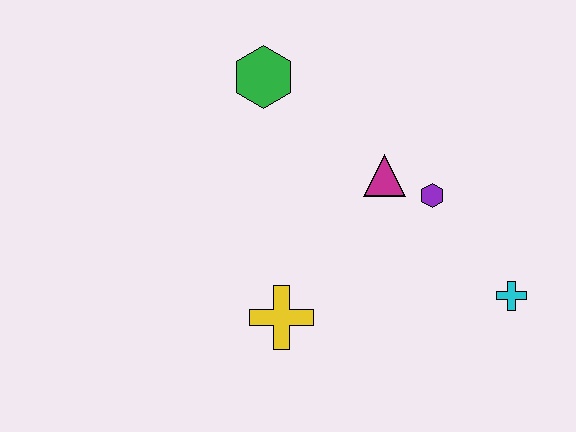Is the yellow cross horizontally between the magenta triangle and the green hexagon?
Yes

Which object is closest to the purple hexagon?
The magenta triangle is closest to the purple hexagon.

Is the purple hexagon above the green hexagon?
No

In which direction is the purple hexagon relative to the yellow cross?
The purple hexagon is to the right of the yellow cross.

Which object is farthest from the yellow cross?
The green hexagon is farthest from the yellow cross.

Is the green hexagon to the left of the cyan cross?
Yes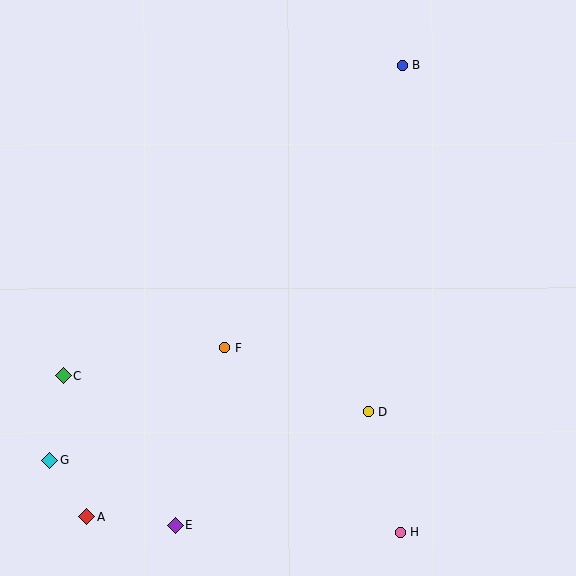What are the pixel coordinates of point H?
Point H is at (401, 532).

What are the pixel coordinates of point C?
Point C is at (64, 376).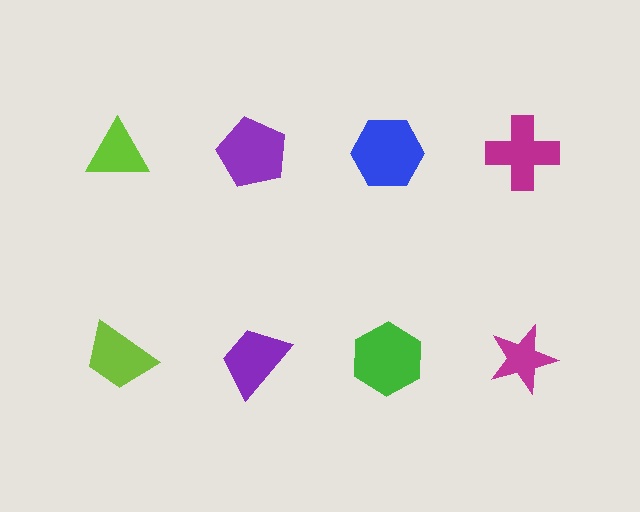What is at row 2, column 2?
A purple trapezoid.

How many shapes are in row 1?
4 shapes.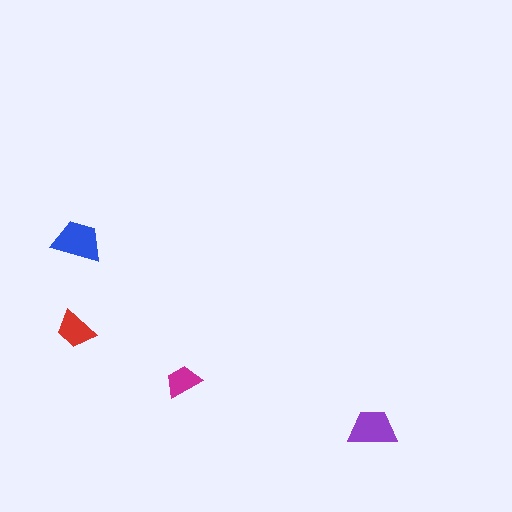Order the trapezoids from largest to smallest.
the blue one, the purple one, the red one, the magenta one.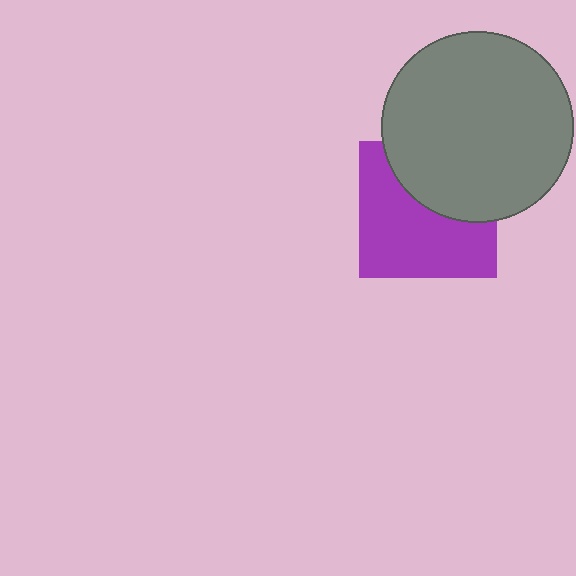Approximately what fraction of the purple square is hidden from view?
Roughly 40% of the purple square is hidden behind the gray circle.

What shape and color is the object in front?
The object in front is a gray circle.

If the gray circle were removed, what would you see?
You would see the complete purple square.